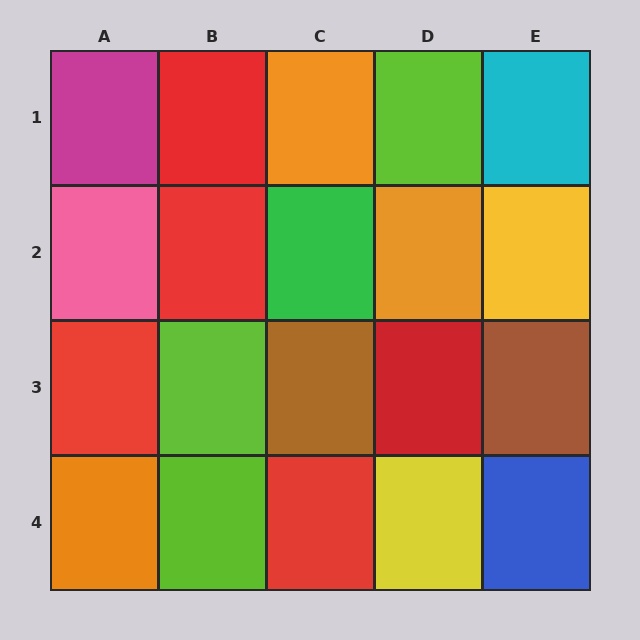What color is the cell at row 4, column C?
Red.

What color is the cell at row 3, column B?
Lime.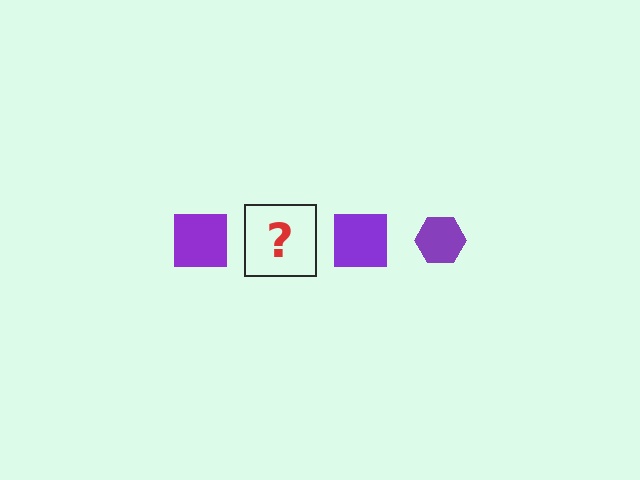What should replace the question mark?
The question mark should be replaced with a purple hexagon.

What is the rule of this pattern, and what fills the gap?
The rule is that the pattern cycles through square, hexagon shapes in purple. The gap should be filled with a purple hexagon.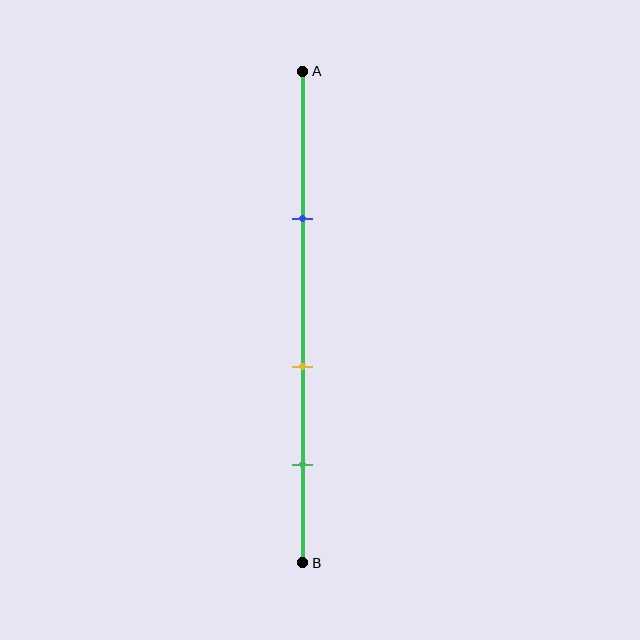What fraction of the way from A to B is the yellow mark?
The yellow mark is approximately 60% (0.6) of the way from A to B.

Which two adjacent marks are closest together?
The yellow and green marks are the closest adjacent pair.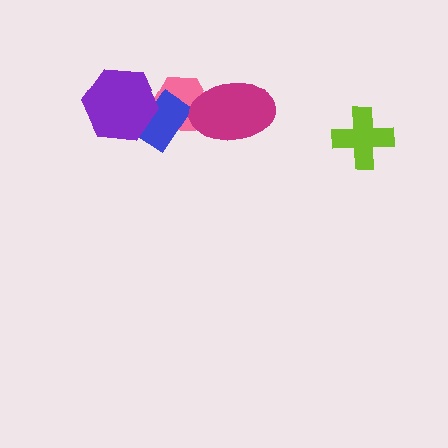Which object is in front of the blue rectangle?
The purple hexagon is in front of the blue rectangle.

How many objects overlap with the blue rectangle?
2 objects overlap with the blue rectangle.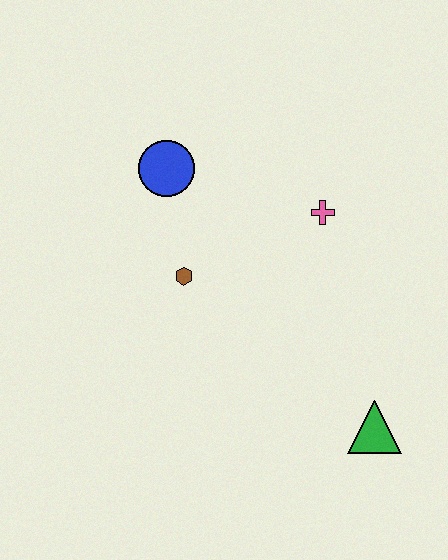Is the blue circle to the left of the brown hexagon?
Yes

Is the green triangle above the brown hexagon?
No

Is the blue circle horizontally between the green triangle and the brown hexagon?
No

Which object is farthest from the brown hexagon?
The green triangle is farthest from the brown hexagon.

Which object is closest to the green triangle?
The pink cross is closest to the green triangle.